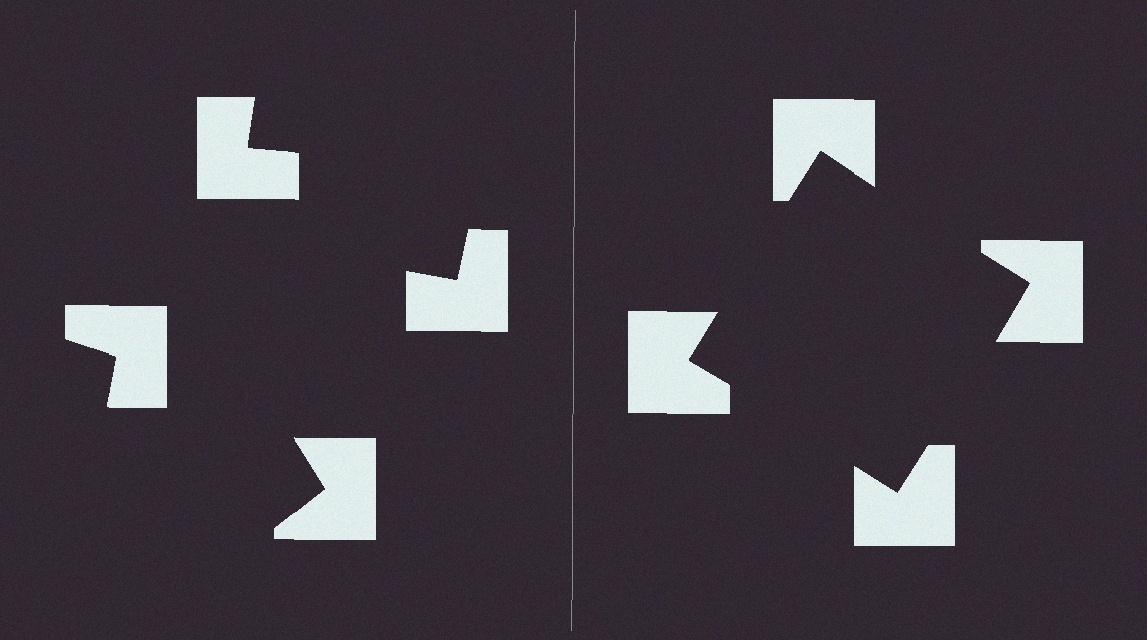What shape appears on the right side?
An illusory square.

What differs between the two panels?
The notched squares are positioned identically on both sides; only the wedge orientations differ. On the right they align to a square; on the left they are misaligned.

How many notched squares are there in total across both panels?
8 — 4 on each side.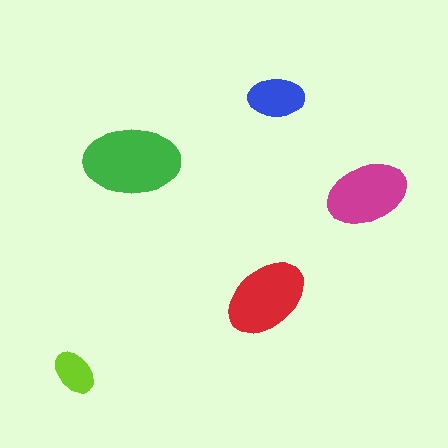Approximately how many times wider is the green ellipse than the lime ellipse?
About 2 times wider.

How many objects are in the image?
There are 5 objects in the image.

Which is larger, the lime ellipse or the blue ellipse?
The blue one.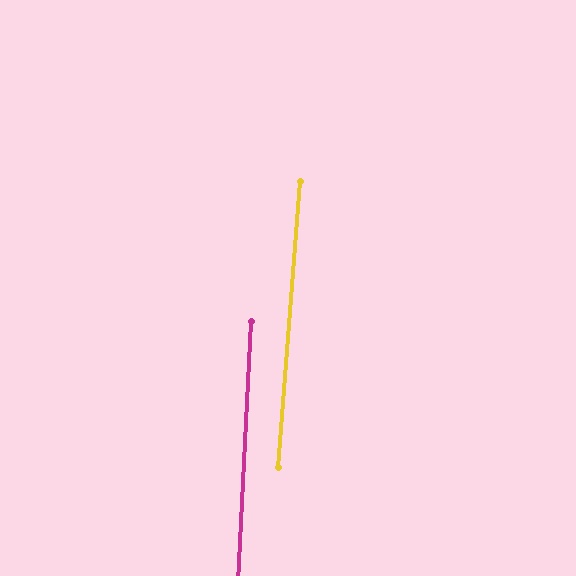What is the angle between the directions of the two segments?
Approximately 1 degree.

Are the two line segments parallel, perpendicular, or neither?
Parallel — their directions differ by only 1.5°.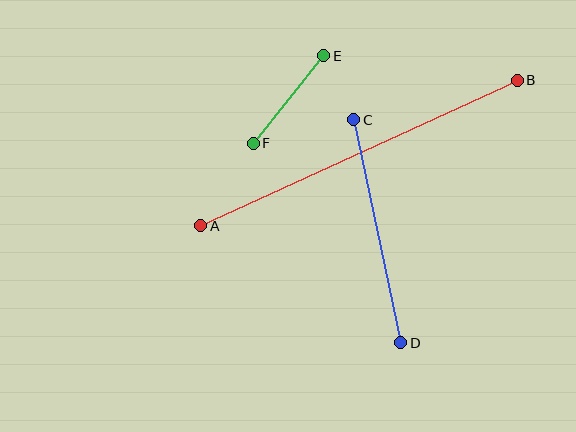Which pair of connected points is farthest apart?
Points A and B are farthest apart.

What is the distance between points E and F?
The distance is approximately 113 pixels.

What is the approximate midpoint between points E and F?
The midpoint is at approximately (289, 99) pixels.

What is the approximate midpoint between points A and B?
The midpoint is at approximately (359, 153) pixels.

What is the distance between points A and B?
The distance is approximately 348 pixels.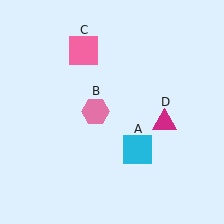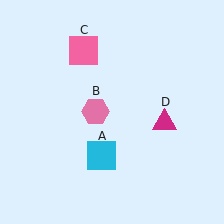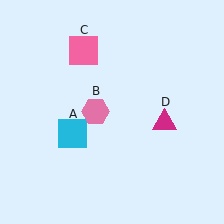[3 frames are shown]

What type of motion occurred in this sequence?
The cyan square (object A) rotated clockwise around the center of the scene.